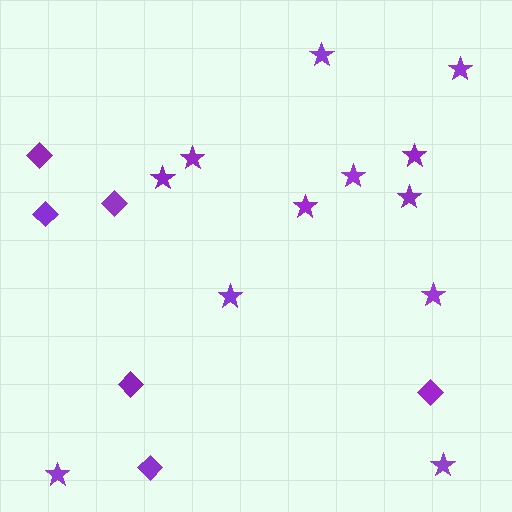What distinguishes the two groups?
There are 2 groups: one group of diamonds (6) and one group of stars (12).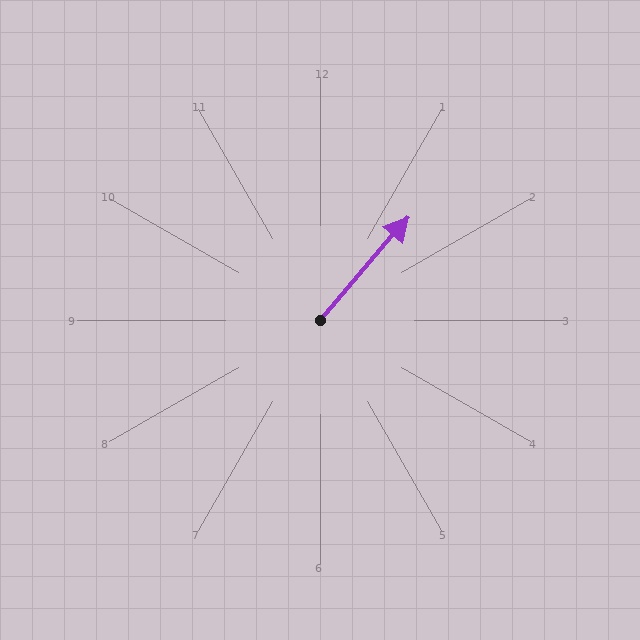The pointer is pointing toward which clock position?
Roughly 1 o'clock.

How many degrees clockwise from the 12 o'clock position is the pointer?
Approximately 40 degrees.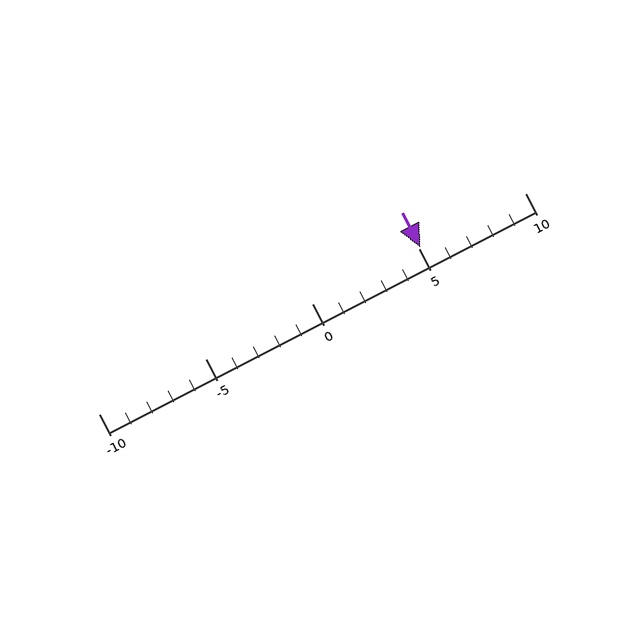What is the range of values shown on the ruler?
The ruler shows values from -10 to 10.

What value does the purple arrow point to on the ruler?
The purple arrow points to approximately 5.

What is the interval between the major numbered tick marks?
The major tick marks are spaced 5 units apart.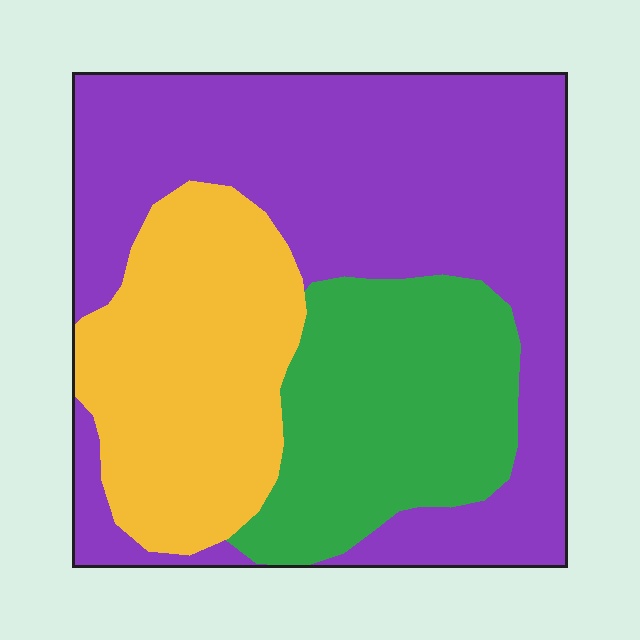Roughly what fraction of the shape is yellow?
Yellow covers 25% of the shape.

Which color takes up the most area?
Purple, at roughly 50%.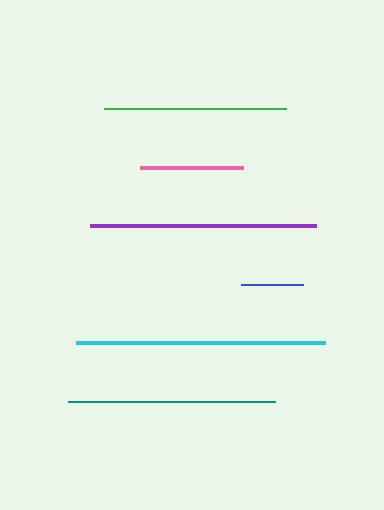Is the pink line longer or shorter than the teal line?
The teal line is longer than the pink line.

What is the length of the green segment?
The green segment is approximately 182 pixels long.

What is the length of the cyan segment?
The cyan segment is approximately 249 pixels long.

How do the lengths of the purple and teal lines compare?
The purple and teal lines are approximately the same length.